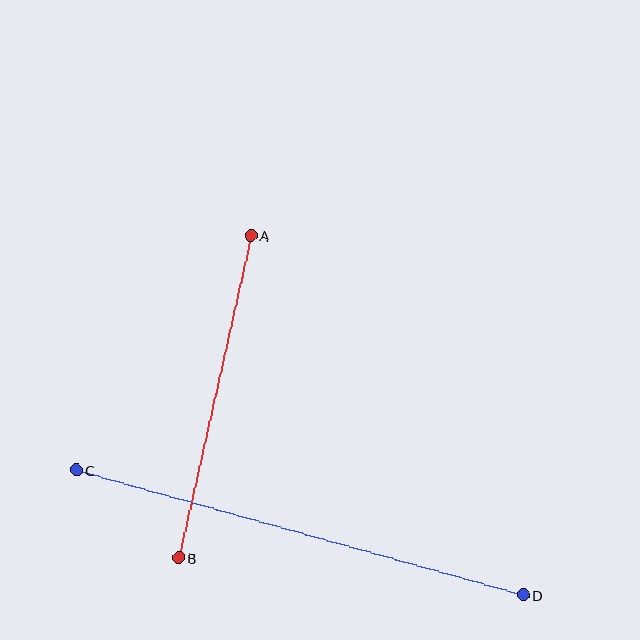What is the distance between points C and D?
The distance is approximately 464 pixels.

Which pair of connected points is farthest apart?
Points C and D are farthest apart.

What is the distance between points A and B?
The distance is approximately 330 pixels.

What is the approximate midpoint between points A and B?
The midpoint is at approximately (215, 397) pixels.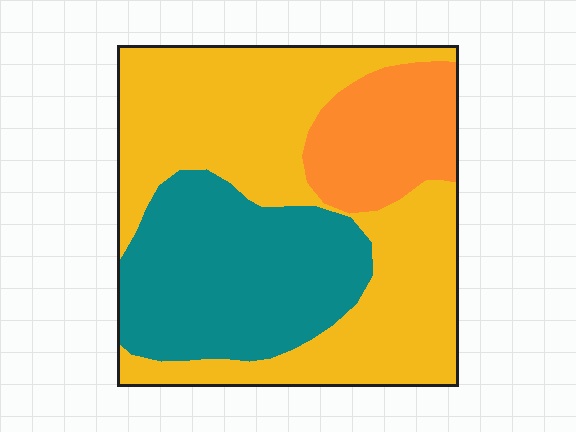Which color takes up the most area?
Yellow, at roughly 55%.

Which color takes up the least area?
Orange, at roughly 15%.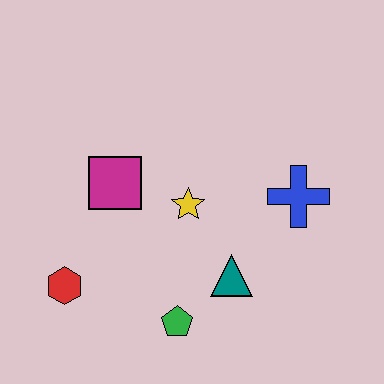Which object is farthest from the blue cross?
The red hexagon is farthest from the blue cross.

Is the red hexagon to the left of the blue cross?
Yes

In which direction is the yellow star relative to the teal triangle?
The yellow star is above the teal triangle.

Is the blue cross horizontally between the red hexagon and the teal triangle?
No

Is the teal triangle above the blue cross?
No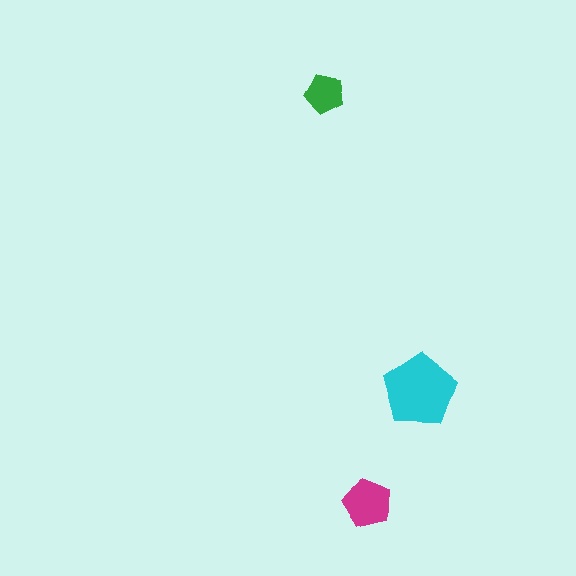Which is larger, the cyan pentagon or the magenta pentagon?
The cyan one.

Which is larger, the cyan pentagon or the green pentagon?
The cyan one.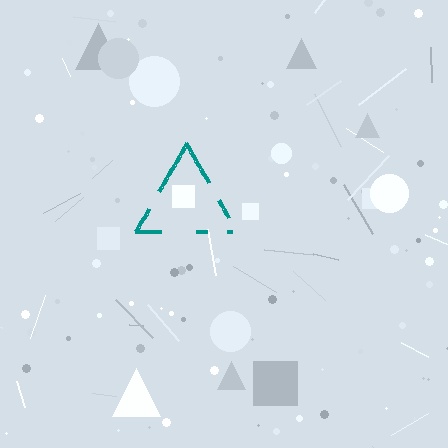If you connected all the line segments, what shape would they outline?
They would outline a triangle.